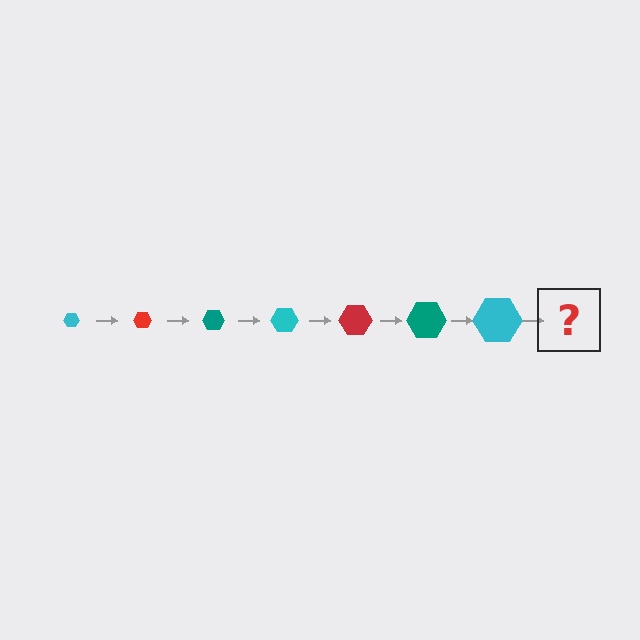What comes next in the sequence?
The next element should be a red hexagon, larger than the previous one.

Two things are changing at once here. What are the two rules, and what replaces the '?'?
The two rules are that the hexagon grows larger each step and the color cycles through cyan, red, and teal. The '?' should be a red hexagon, larger than the previous one.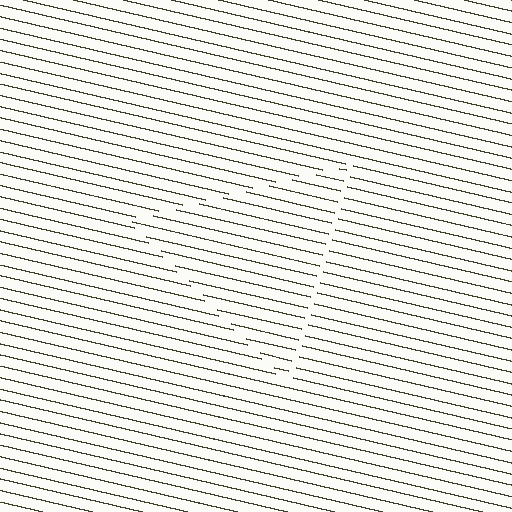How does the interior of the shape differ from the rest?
The interior of the shape contains the same grating, shifted by half a period — the contour is defined by the phase discontinuity where line-ends from the inner and outer gratings abut.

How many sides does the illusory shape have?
3 sides — the line-ends trace a triangle.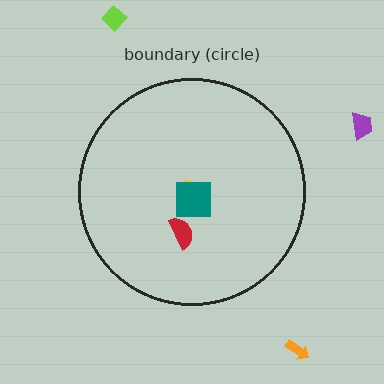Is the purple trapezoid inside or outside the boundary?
Outside.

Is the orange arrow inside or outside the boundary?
Outside.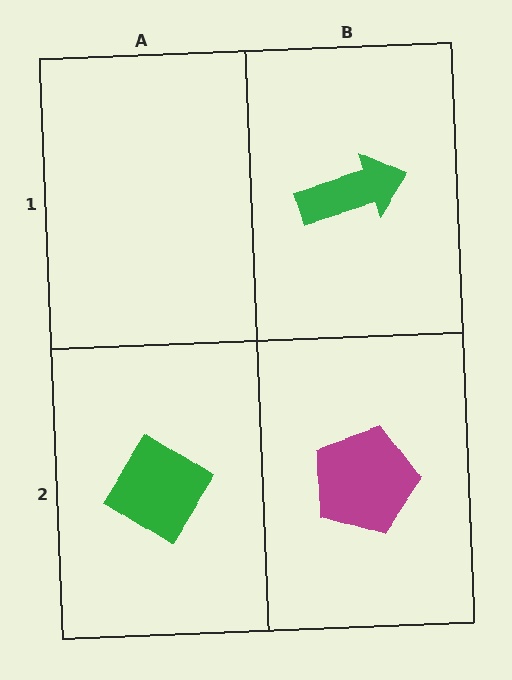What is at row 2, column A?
A green diamond.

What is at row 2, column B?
A magenta pentagon.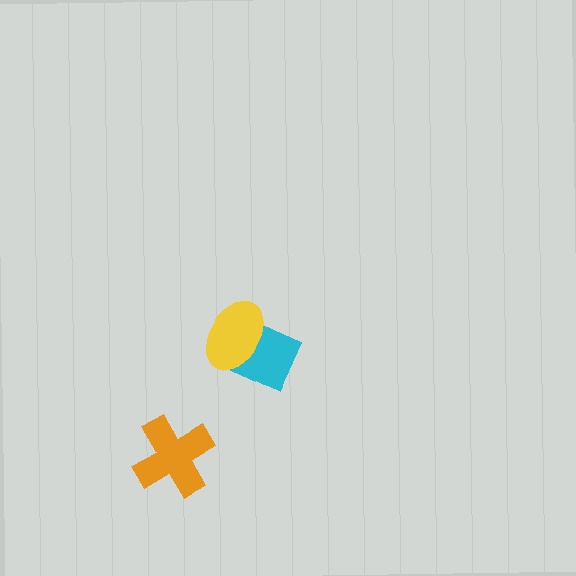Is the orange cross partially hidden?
No, no other shape covers it.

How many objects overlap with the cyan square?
1 object overlaps with the cyan square.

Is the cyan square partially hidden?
Yes, it is partially covered by another shape.